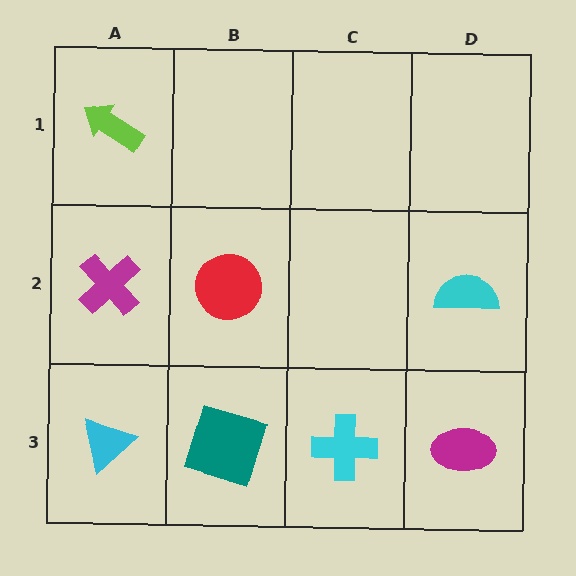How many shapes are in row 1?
1 shape.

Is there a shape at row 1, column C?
No, that cell is empty.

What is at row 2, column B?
A red circle.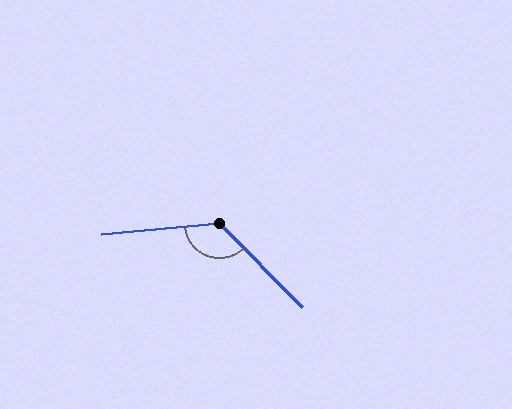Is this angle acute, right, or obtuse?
It is obtuse.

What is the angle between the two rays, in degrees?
Approximately 130 degrees.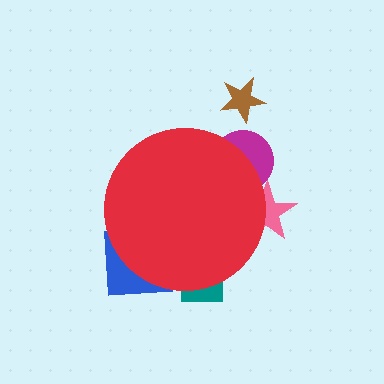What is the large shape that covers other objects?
A red circle.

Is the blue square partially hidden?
Yes, the blue square is partially hidden behind the red circle.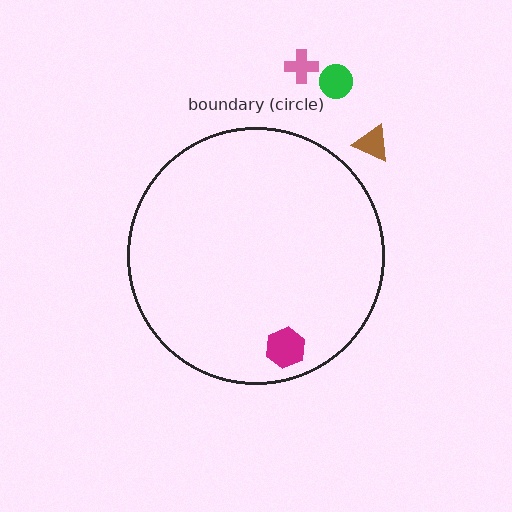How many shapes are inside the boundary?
1 inside, 3 outside.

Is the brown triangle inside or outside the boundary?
Outside.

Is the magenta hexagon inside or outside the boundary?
Inside.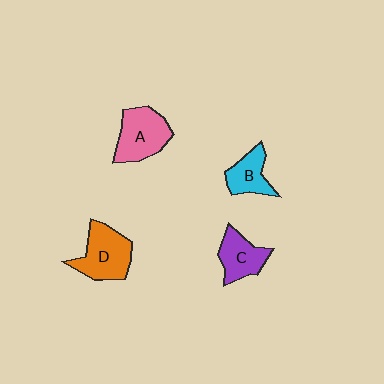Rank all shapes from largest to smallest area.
From largest to smallest: D (orange), A (pink), C (purple), B (cyan).